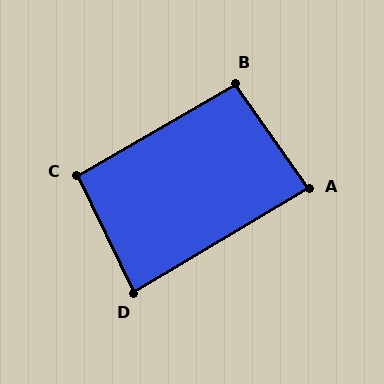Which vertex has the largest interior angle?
B, at approximately 95 degrees.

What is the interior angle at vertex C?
Approximately 94 degrees (approximately right).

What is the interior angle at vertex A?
Approximately 86 degrees (approximately right).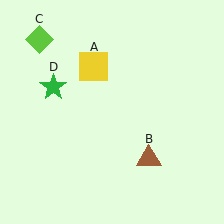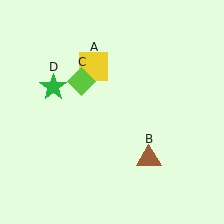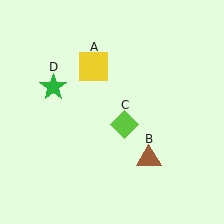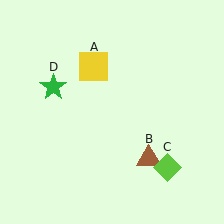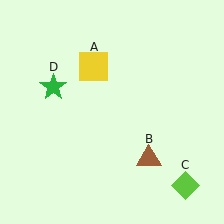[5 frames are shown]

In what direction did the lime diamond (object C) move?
The lime diamond (object C) moved down and to the right.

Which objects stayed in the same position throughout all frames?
Yellow square (object A) and brown triangle (object B) and green star (object D) remained stationary.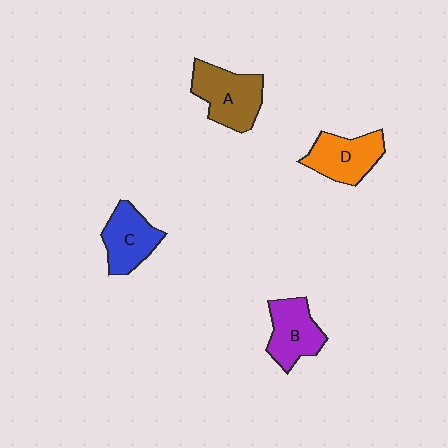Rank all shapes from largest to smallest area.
From largest to smallest: A (brown), D (orange), B (purple), C (blue).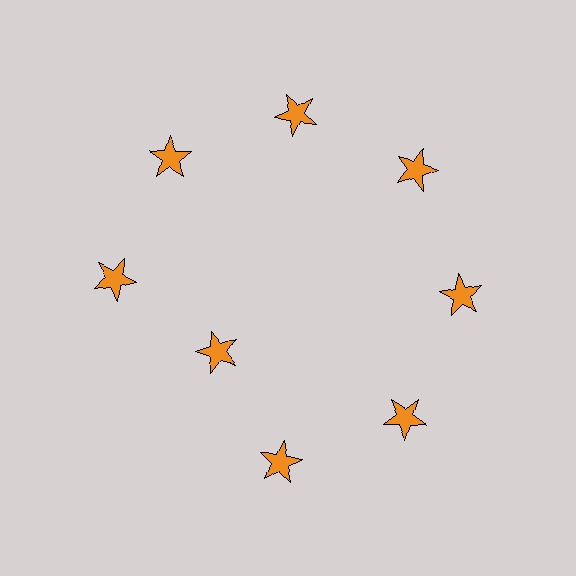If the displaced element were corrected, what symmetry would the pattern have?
It would have 8-fold rotational symmetry — the pattern would map onto itself every 45 degrees.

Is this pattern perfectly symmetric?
No. The 8 orange stars are arranged in a ring, but one element near the 8 o'clock position is pulled inward toward the center, breaking the 8-fold rotational symmetry.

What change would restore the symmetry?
The symmetry would be restored by moving it outward, back onto the ring so that all 8 stars sit at equal angles and equal distance from the center.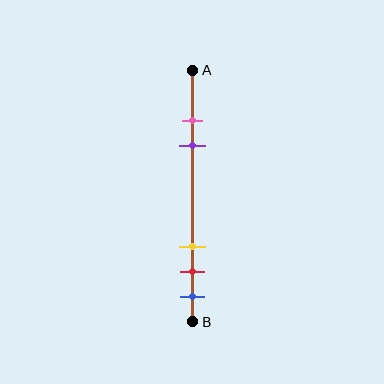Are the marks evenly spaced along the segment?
No, the marks are not evenly spaced.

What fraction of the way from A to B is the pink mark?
The pink mark is approximately 20% (0.2) of the way from A to B.